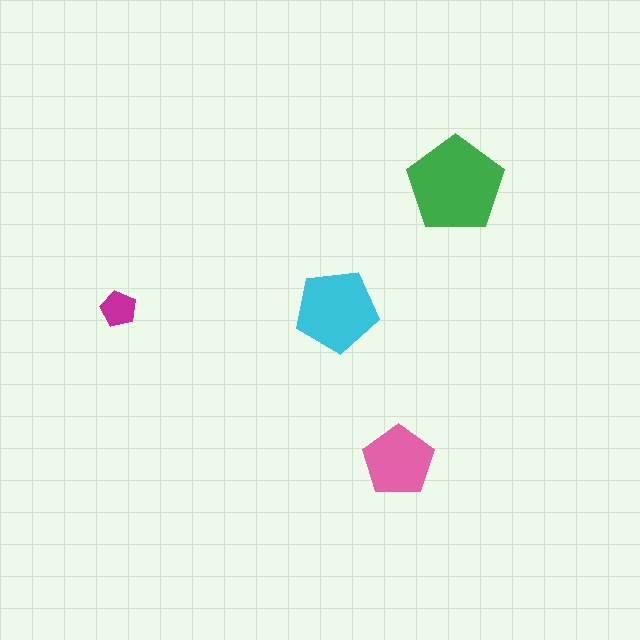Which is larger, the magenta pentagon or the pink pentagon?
The pink one.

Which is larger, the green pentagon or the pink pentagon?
The green one.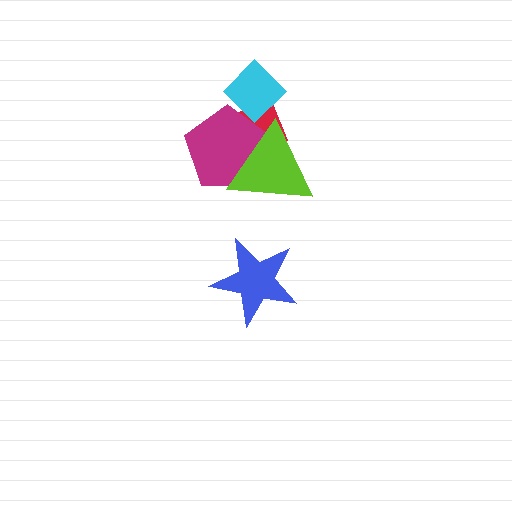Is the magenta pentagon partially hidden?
Yes, it is partially covered by another shape.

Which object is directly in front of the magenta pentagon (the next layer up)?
The lime triangle is directly in front of the magenta pentagon.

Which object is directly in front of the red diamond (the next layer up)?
The magenta pentagon is directly in front of the red diamond.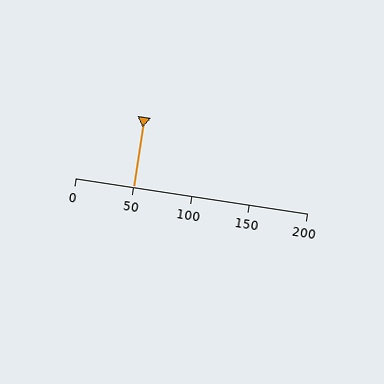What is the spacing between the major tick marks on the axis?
The major ticks are spaced 50 apart.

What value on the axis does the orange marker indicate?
The marker indicates approximately 50.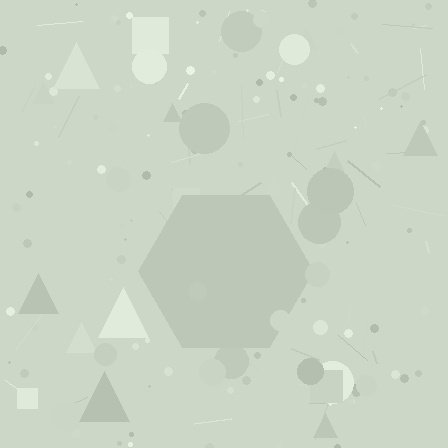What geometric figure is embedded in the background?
A hexagon is embedded in the background.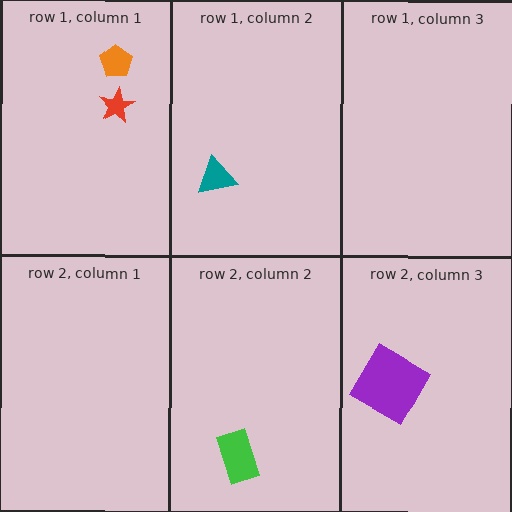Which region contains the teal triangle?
The row 1, column 2 region.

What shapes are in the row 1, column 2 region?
The teal triangle.